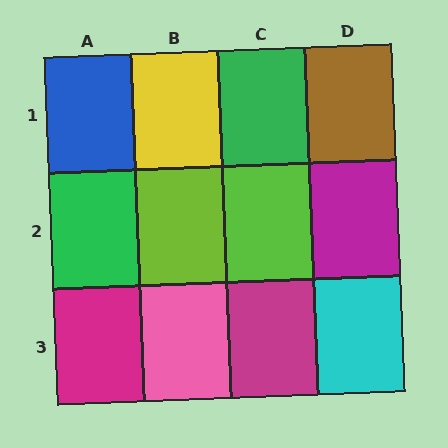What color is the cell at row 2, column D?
Magenta.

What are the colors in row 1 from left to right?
Blue, yellow, green, brown.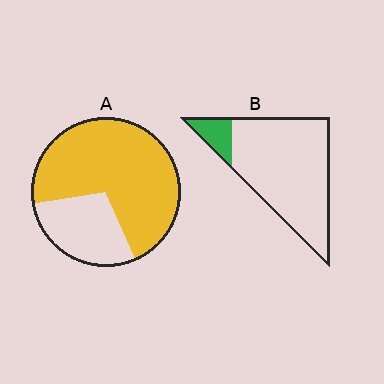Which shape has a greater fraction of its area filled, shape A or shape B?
Shape A.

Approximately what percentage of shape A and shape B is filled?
A is approximately 70% and B is approximately 10%.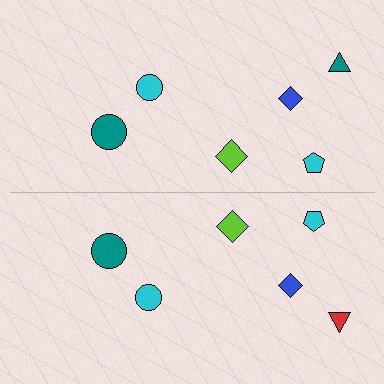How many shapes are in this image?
There are 12 shapes in this image.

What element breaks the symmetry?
The red triangle on the bottom side breaks the symmetry — its mirror counterpart is teal.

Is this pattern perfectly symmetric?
No, the pattern is not perfectly symmetric. The red triangle on the bottom side breaks the symmetry — its mirror counterpart is teal.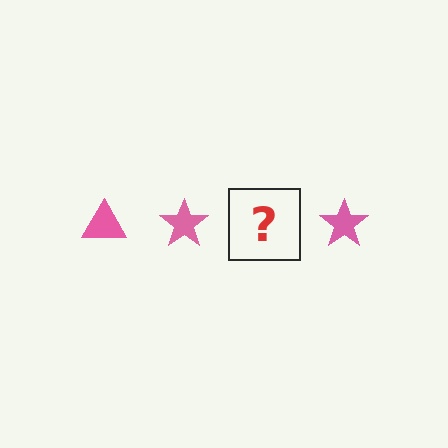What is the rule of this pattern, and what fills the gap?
The rule is that the pattern cycles through triangle, star shapes in pink. The gap should be filled with a pink triangle.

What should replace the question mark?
The question mark should be replaced with a pink triangle.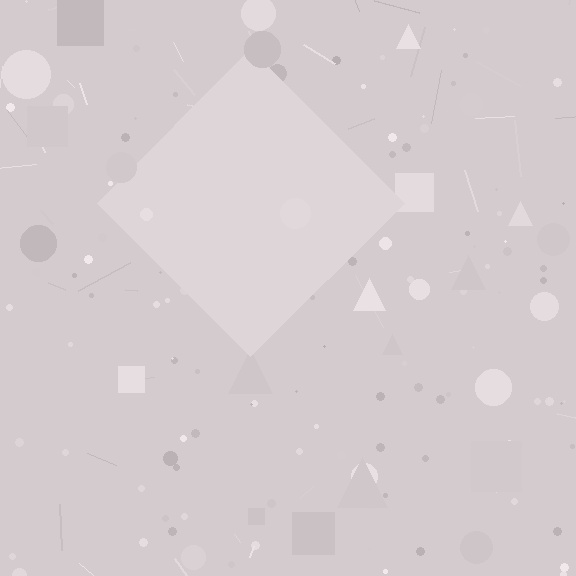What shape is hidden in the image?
A diamond is hidden in the image.